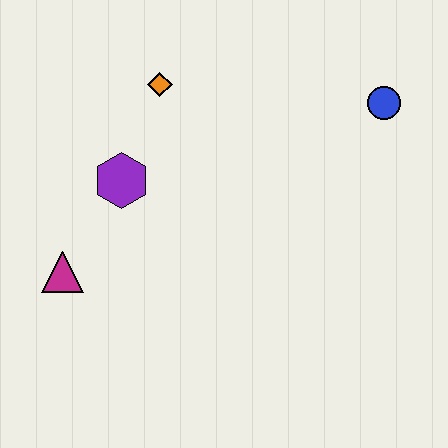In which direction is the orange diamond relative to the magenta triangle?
The orange diamond is above the magenta triangle.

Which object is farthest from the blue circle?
The magenta triangle is farthest from the blue circle.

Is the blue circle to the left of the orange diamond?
No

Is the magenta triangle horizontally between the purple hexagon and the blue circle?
No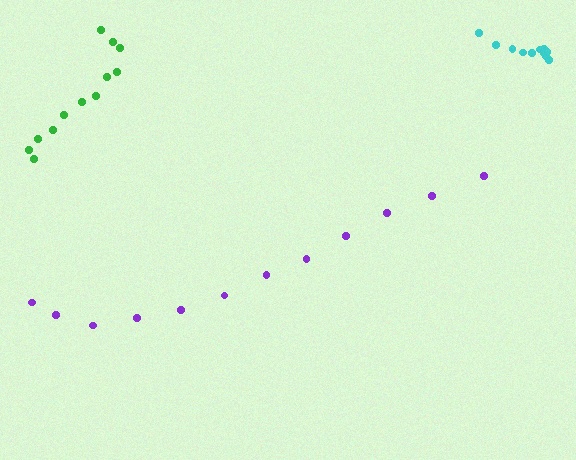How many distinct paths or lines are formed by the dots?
There are 3 distinct paths.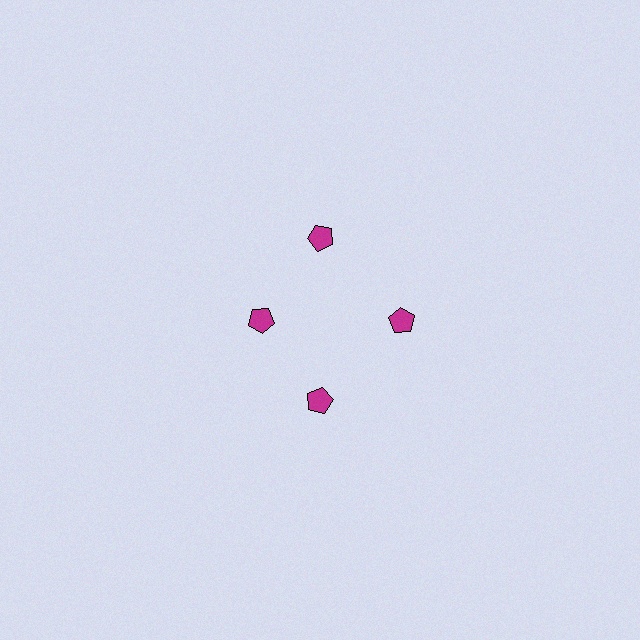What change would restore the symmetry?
The symmetry would be restored by moving it outward, back onto the ring so that all 4 pentagons sit at equal angles and equal distance from the center.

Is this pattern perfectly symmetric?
No. The 4 magenta pentagons are arranged in a ring, but one element near the 9 o'clock position is pulled inward toward the center, breaking the 4-fold rotational symmetry.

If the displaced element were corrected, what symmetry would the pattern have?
It would have 4-fold rotational symmetry — the pattern would map onto itself every 90 degrees.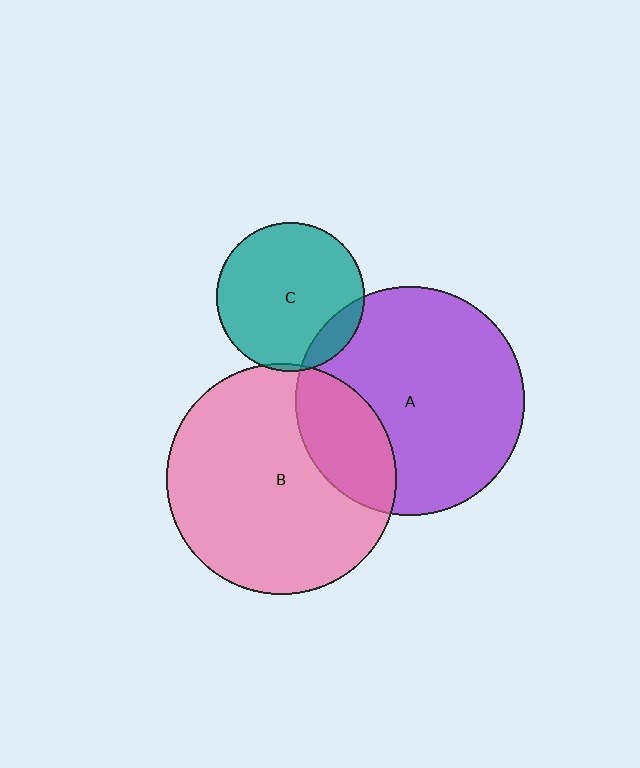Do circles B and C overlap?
Yes.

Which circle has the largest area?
Circle B (pink).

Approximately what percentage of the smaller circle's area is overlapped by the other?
Approximately 5%.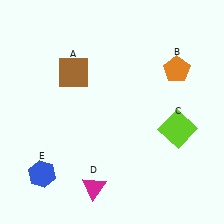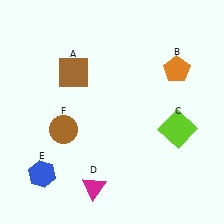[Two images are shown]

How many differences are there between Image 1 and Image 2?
There is 1 difference between the two images.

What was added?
A brown circle (F) was added in Image 2.